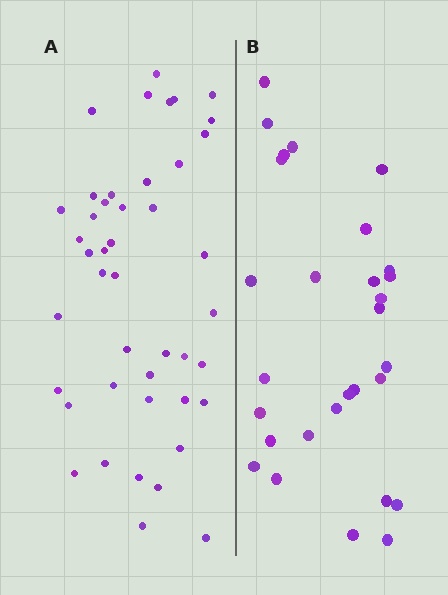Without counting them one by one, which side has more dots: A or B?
Region A (the left region) has more dots.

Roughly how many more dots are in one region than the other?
Region A has approximately 15 more dots than region B.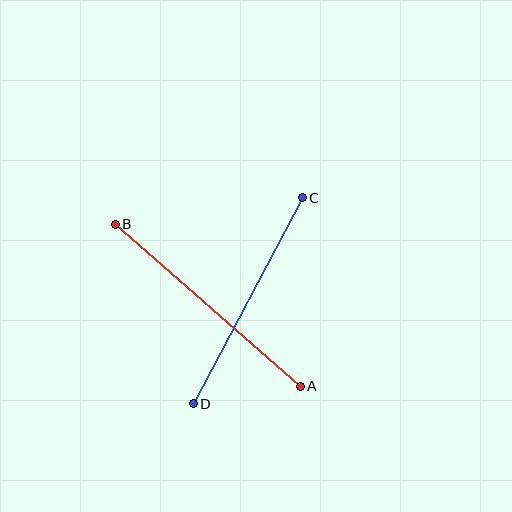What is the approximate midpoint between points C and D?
The midpoint is at approximately (248, 301) pixels.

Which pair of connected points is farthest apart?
Points A and B are farthest apart.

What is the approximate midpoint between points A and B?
The midpoint is at approximately (208, 305) pixels.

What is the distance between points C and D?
The distance is approximately 233 pixels.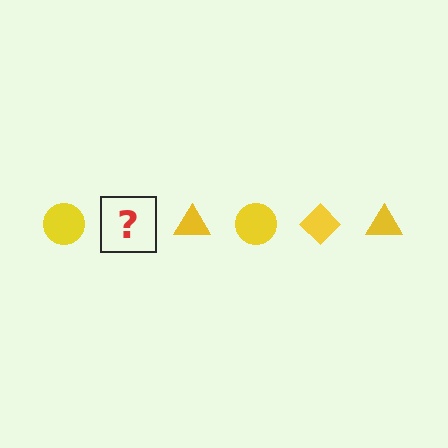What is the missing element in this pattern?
The missing element is a yellow diamond.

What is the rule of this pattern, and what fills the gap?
The rule is that the pattern cycles through circle, diamond, triangle shapes in yellow. The gap should be filled with a yellow diamond.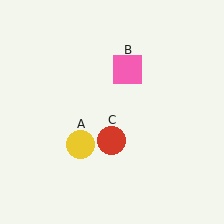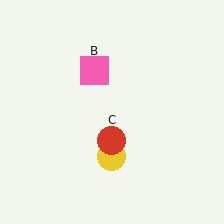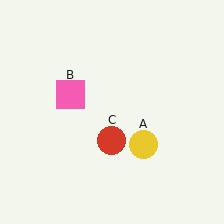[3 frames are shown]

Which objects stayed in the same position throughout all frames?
Red circle (object C) remained stationary.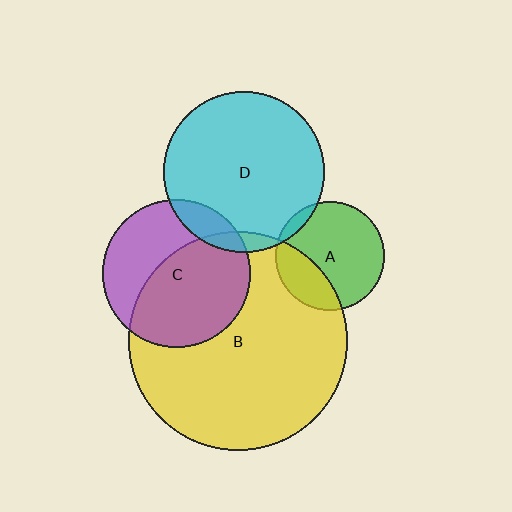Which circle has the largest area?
Circle B (yellow).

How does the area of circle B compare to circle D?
Approximately 1.9 times.